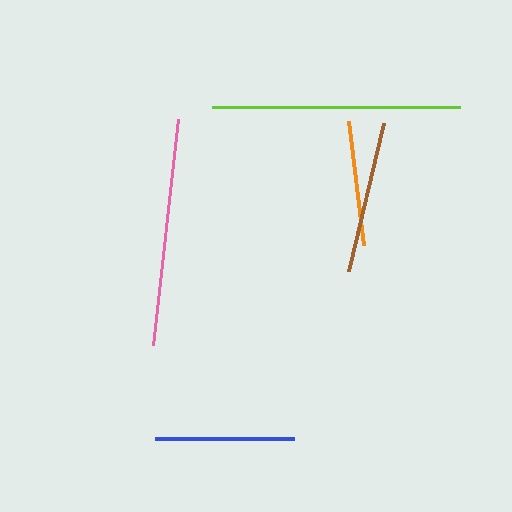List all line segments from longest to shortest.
From longest to shortest: lime, pink, brown, blue, orange.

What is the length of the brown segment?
The brown segment is approximately 152 pixels long.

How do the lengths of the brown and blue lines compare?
The brown and blue lines are approximately the same length.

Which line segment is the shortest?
The orange line is the shortest at approximately 125 pixels.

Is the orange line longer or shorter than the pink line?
The pink line is longer than the orange line.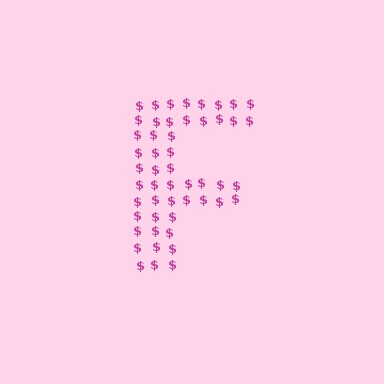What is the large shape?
The large shape is the letter F.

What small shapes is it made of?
It is made of small dollar signs.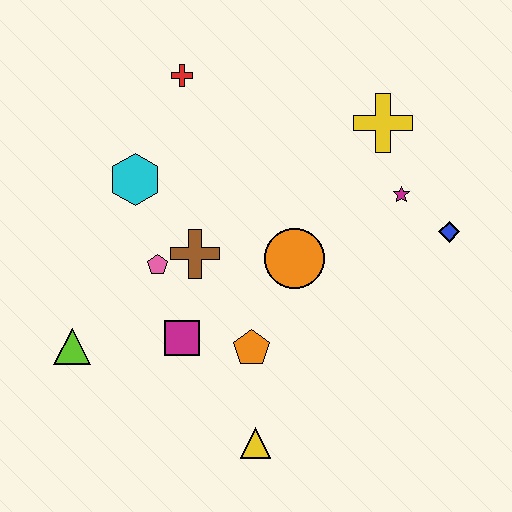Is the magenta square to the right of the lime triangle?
Yes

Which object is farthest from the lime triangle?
The blue diamond is farthest from the lime triangle.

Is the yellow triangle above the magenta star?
No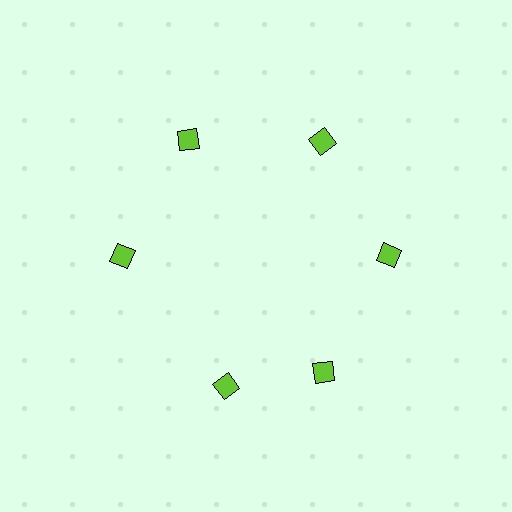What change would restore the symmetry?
The symmetry would be restored by rotating it back into even spacing with its neighbors so that all 6 diamonds sit at equal angles and equal distance from the center.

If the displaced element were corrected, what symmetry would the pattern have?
It would have 6-fold rotational symmetry — the pattern would map onto itself every 60 degrees.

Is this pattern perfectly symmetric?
No. The 6 lime diamonds are arranged in a ring, but one element near the 7 o'clock position is rotated out of alignment along the ring, breaking the 6-fold rotational symmetry.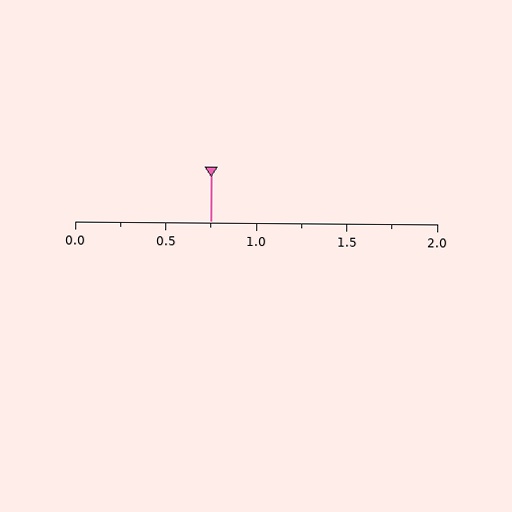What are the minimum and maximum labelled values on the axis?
The axis runs from 0.0 to 2.0.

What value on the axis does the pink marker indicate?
The marker indicates approximately 0.75.